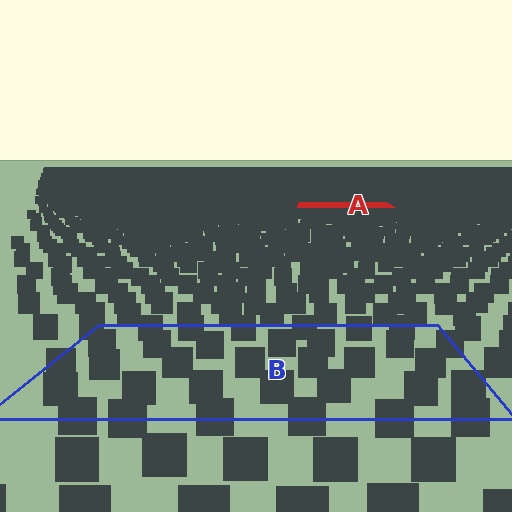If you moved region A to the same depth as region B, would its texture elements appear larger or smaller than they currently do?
They would appear larger. At a closer depth, the same texture elements are projected at a bigger on-screen size.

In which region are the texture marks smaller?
The texture marks are smaller in region A, because it is farther away.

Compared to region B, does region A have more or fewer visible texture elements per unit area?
Region A has more texture elements per unit area — they are packed more densely because it is farther away.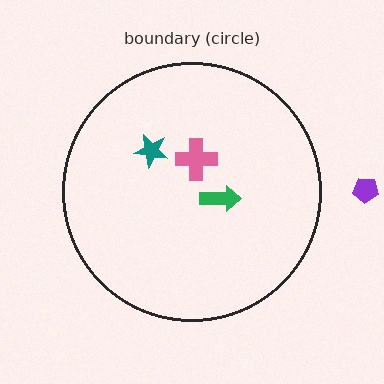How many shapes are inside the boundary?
3 inside, 1 outside.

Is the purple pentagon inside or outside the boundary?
Outside.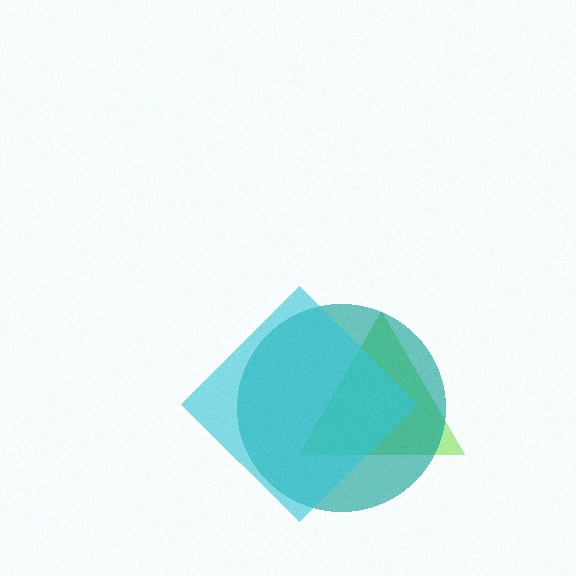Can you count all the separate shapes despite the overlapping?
Yes, there are 3 separate shapes.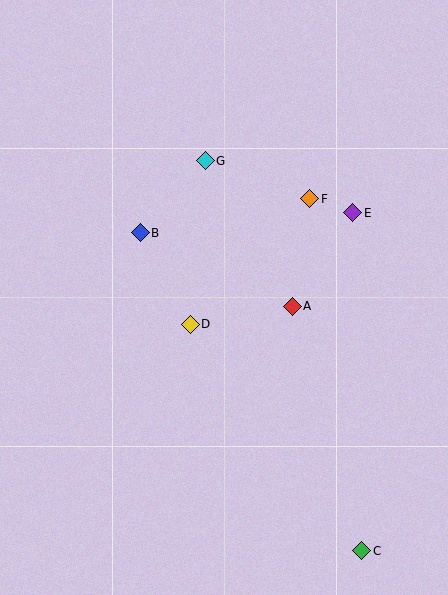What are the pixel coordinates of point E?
Point E is at (353, 213).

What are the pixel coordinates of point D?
Point D is at (190, 324).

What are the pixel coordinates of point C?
Point C is at (362, 551).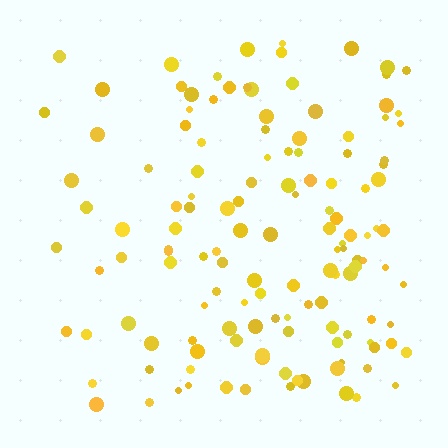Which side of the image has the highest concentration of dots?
The right.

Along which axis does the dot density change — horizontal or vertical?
Horizontal.